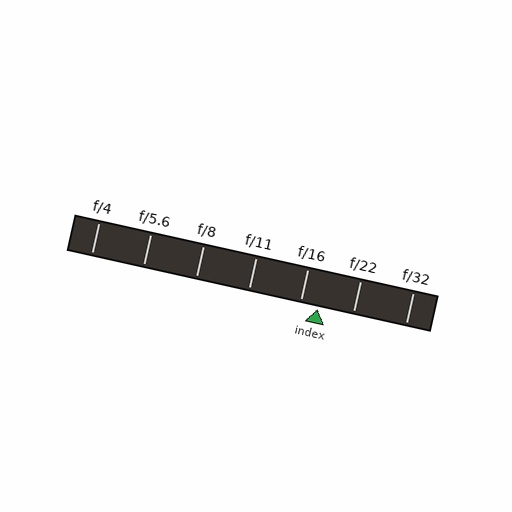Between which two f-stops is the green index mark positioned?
The index mark is between f/16 and f/22.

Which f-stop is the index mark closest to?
The index mark is closest to f/16.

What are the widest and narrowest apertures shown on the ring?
The widest aperture shown is f/4 and the narrowest is f/32.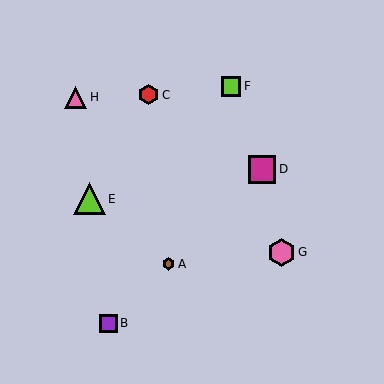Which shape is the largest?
The lime triangle (labeled E) is the largest.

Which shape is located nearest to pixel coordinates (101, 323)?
The purple square (labeled B) at (108, 323) is nearest to that location.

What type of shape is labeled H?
Shape H is a pink triangle.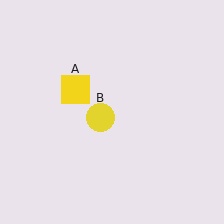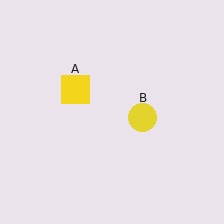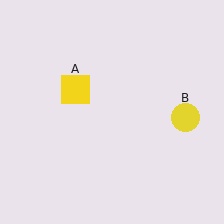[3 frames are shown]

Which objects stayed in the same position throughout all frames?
Yellow square (object A) remained stationary.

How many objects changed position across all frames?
1 object changed position: yellow circle (object B).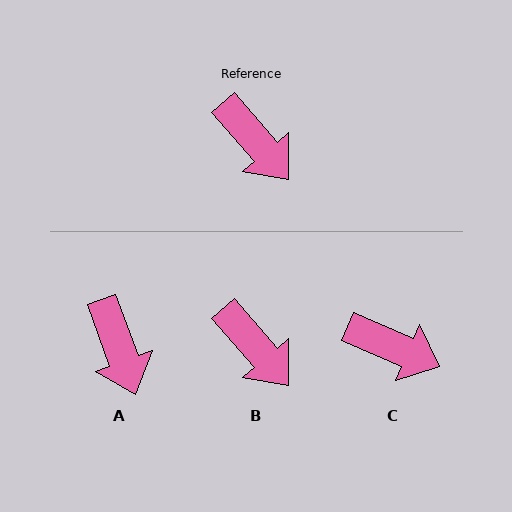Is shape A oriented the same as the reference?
No, it is off by about 20 degrees.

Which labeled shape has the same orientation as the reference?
B.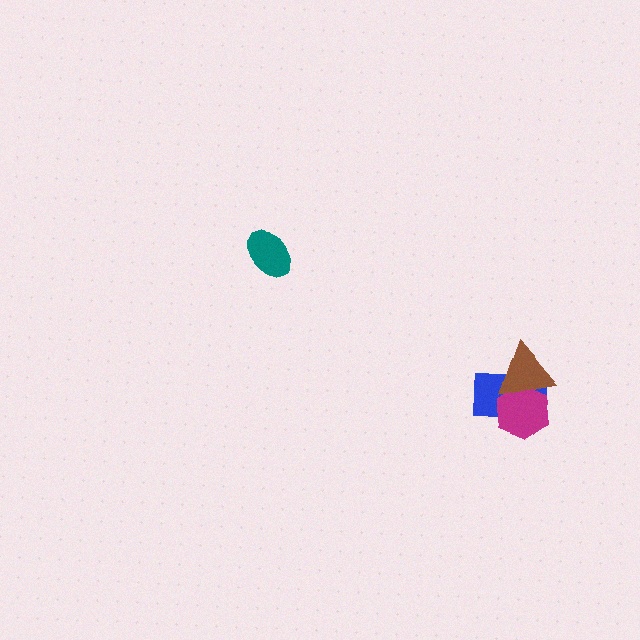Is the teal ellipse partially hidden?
No, no other shape covers it.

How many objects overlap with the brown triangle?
2 objects overlap with the brown triangle.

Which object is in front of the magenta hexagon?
The brown triangle is in front of the magenta hexagon.